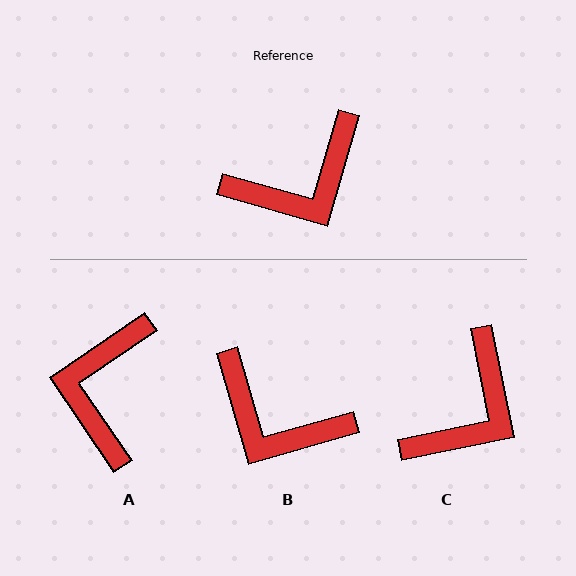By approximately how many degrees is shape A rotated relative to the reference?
Approximately 130 degrees clockwise.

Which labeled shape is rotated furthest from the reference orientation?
A, about 130 degrees away.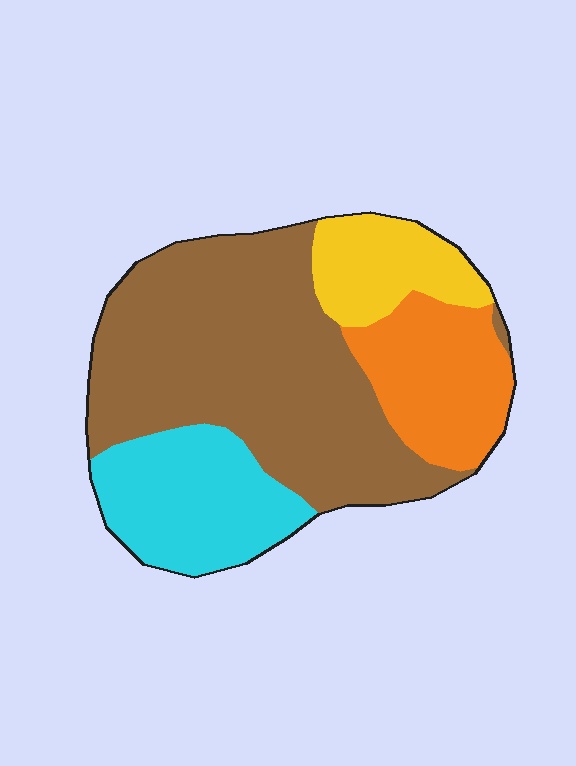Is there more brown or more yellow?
Brown.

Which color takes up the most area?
Brown, at roughly 50%.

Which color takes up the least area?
Yellow, at roughly 10%.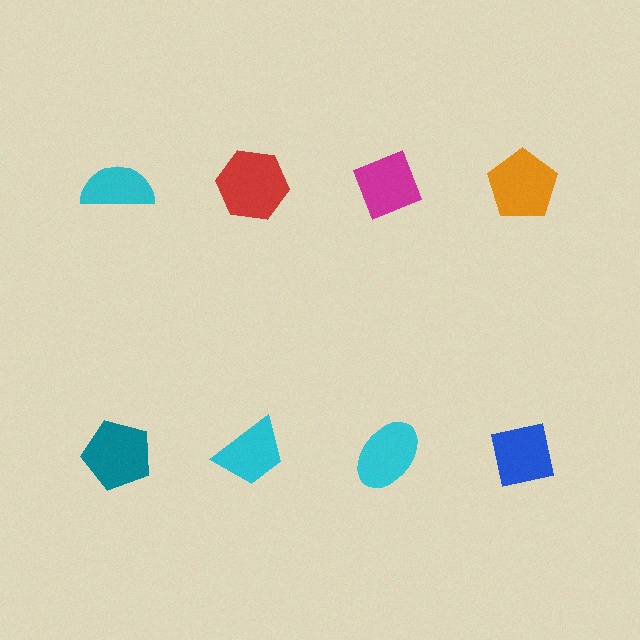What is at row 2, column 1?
A teal pentagon.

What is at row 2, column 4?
A blue square.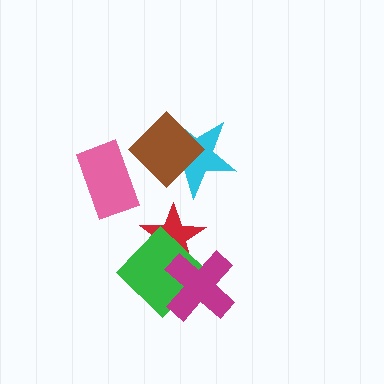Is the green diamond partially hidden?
Yes, it is partially covered by another shape.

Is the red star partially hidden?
Yes, it is partially covered by another shape.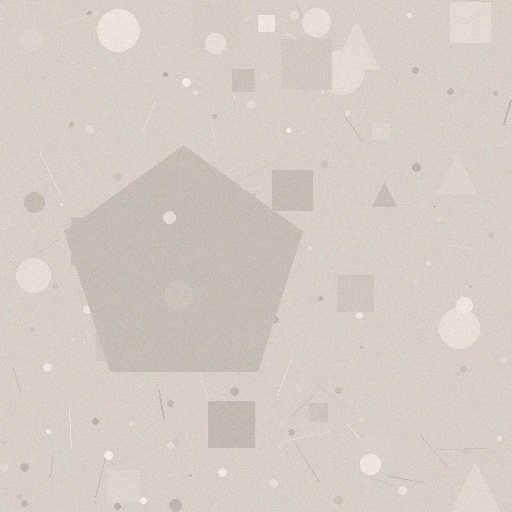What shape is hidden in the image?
A pentagon is hidden in the image.